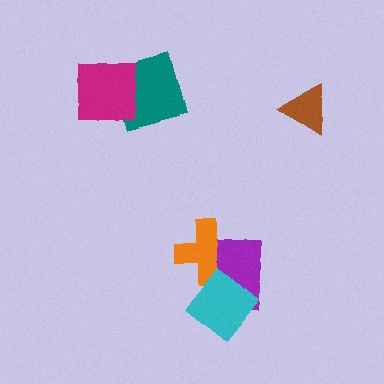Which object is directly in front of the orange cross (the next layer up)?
The purple rectangle is directly in front of the orange cross.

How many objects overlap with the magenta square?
1 object overlaps with the magenta square.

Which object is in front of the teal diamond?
The magenta square is in front of the teal diamond.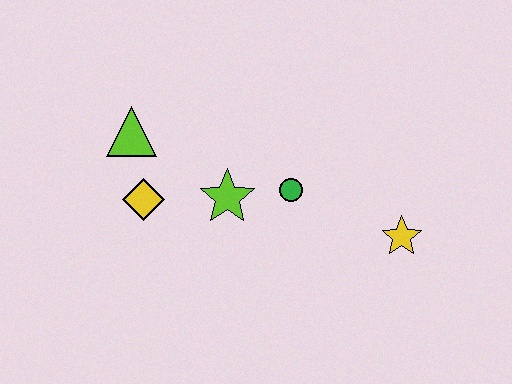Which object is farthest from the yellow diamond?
The yellow star is farthest from the yellow diamond.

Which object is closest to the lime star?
The green circle is closest to the lime star.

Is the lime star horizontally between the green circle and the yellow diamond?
Yes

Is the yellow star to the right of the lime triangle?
Yes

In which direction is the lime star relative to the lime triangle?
The lime star is to the right of the lime triangle.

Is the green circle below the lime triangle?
Yes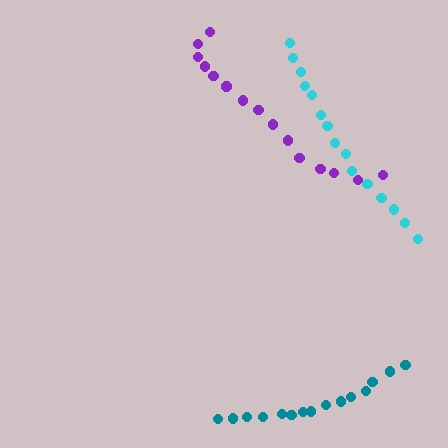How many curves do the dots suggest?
There are 3 distinct paths.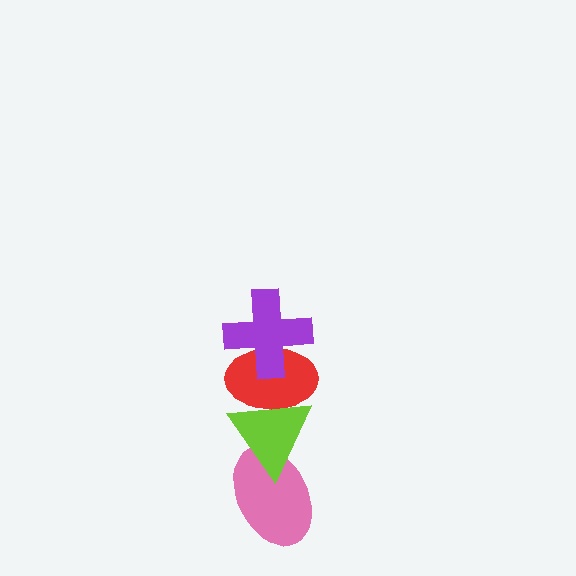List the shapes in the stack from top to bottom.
From top to bottom: the purple cross, the red ellipse, the lime triangle, the pink ellipse.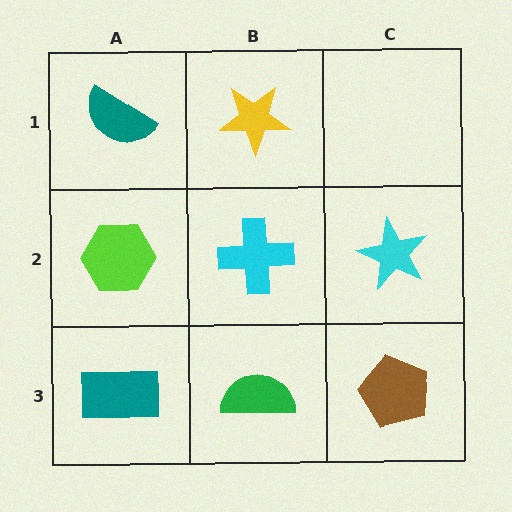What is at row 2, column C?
A cyan star.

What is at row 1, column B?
A yellow star.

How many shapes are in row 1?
2 shapes.